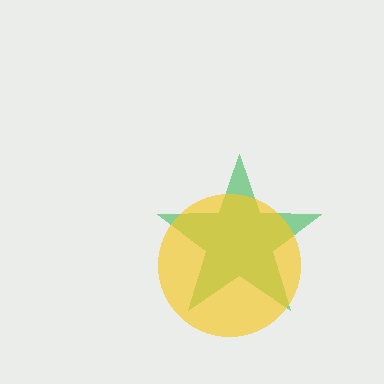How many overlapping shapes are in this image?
There are 2 overlapping shapes in the image.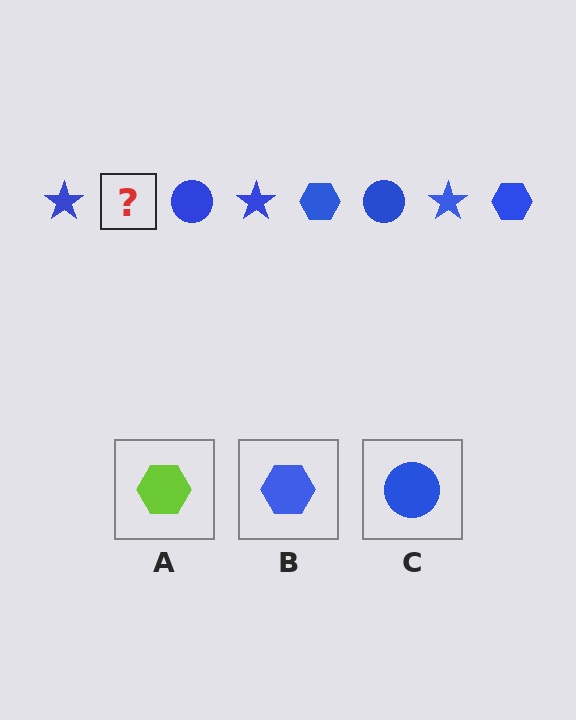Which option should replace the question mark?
Option B.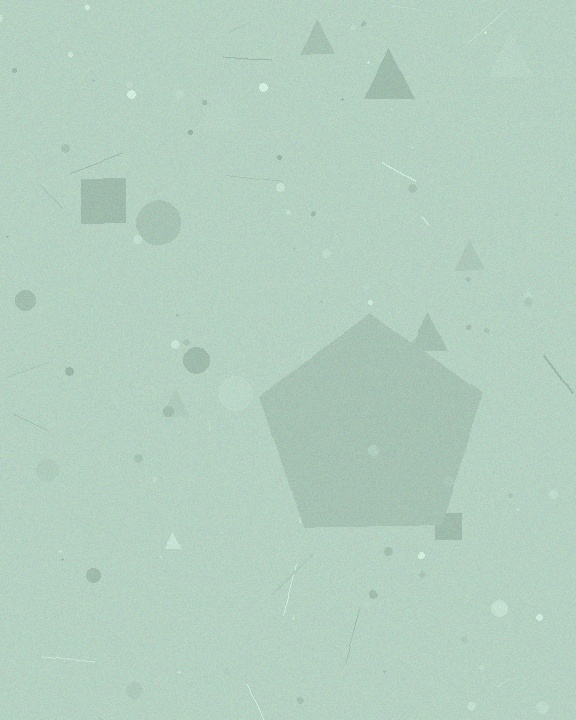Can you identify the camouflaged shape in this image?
The camouflaged shape is a pentagon.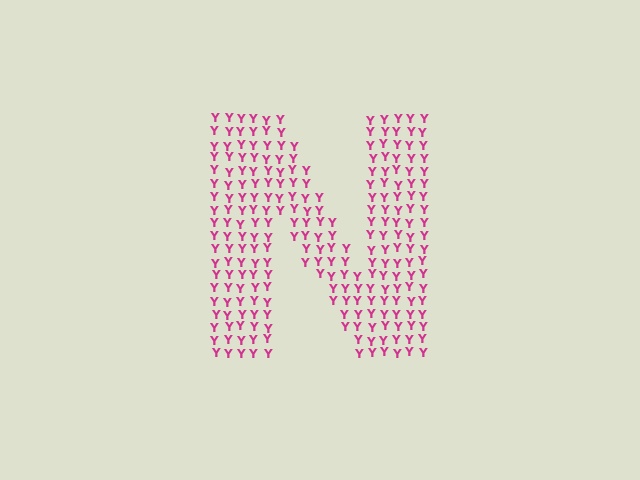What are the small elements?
The small elements are letter Y's.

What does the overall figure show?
The overall figure shows the letter N.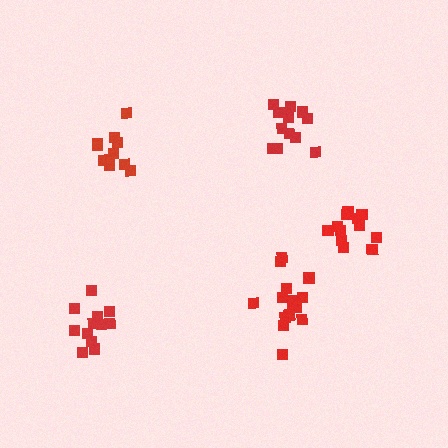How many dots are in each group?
Group 1: 11 dots, Group 2: 13 dots, Group 3: 12 dots, Group 4: 17 dots, Group 5: 12 dots (65 total).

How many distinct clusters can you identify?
There are 5 distinct clusters.